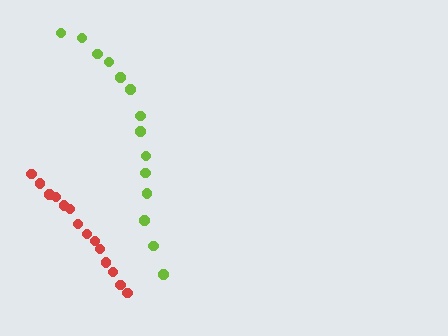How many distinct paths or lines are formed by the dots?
There are 2 distinct paths.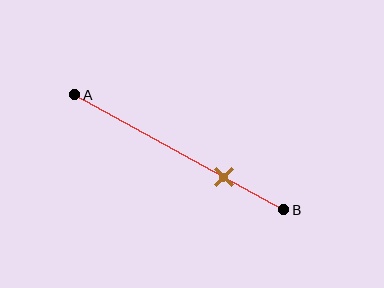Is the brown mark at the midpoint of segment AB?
No, the mark is at about 70% from A, not at the 50% midpoint.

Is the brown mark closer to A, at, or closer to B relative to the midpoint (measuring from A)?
The brown mark is closer to point B than the midpoint of segment AB.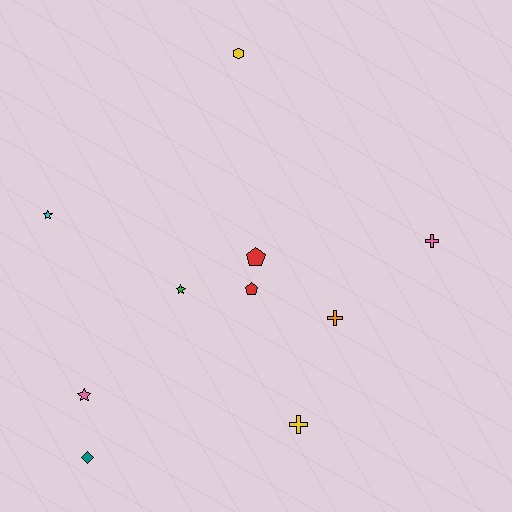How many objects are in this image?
There are 10 objects.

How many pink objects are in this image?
There are 2 pink objects.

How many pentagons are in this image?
There are 2 pentagons.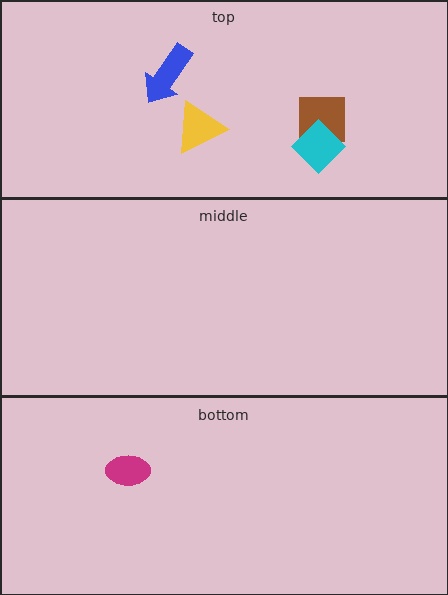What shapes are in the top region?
The brown square, the cyan diamond, the yellow triangle, the blue arrow.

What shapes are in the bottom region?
The magenta ellipse.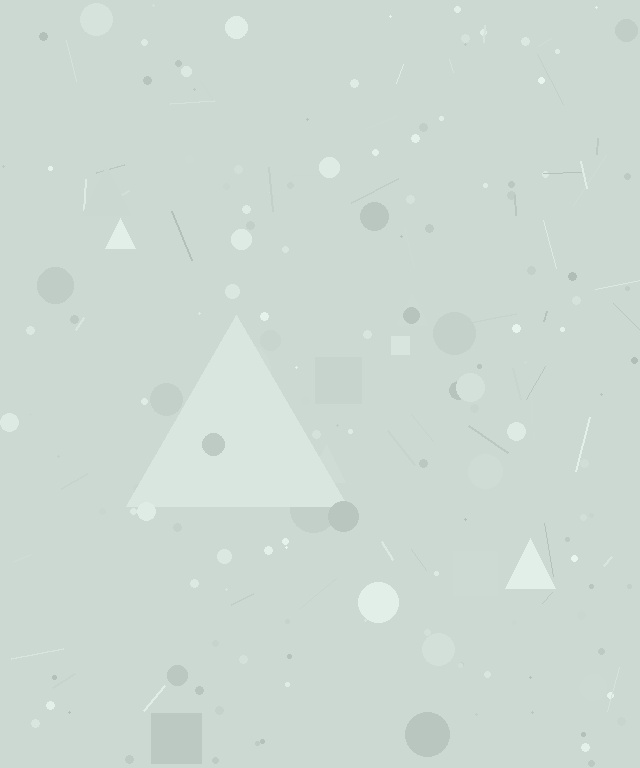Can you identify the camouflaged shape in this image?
The camouflaged shape is a triangle.